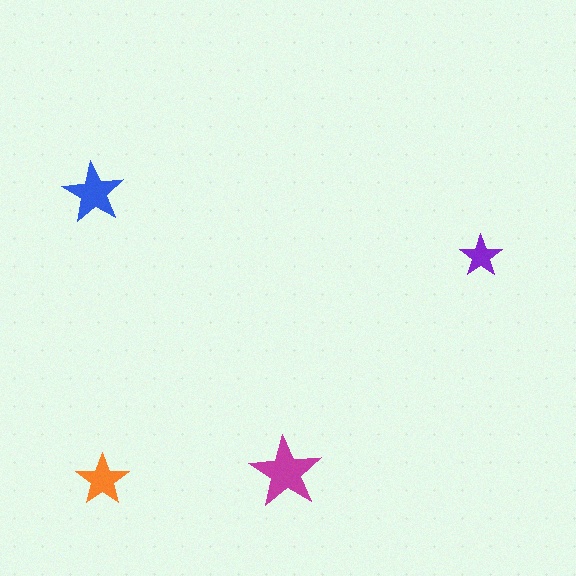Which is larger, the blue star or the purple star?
The blue one.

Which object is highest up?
The blue star is topmost.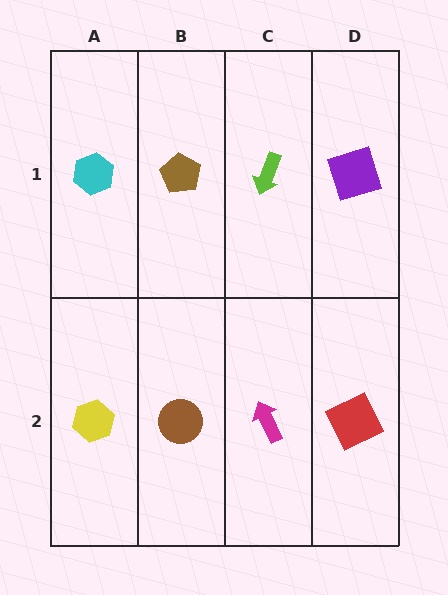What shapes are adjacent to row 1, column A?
A yellow hexagon (row 2, column A), a brown pentagon (row 1, column B).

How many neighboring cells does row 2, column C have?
3.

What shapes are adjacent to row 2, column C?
A lime arrow (row 1, column C), a brown circle (row 2, column B), a red square (row 2, column D).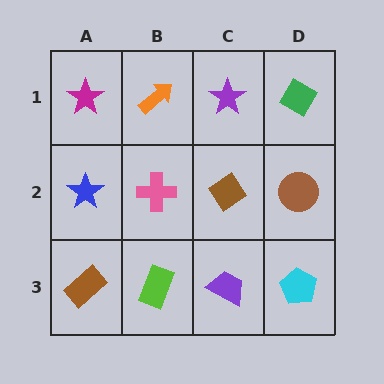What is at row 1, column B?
An orange arrow.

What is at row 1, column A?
A magenta star.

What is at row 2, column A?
A blue star.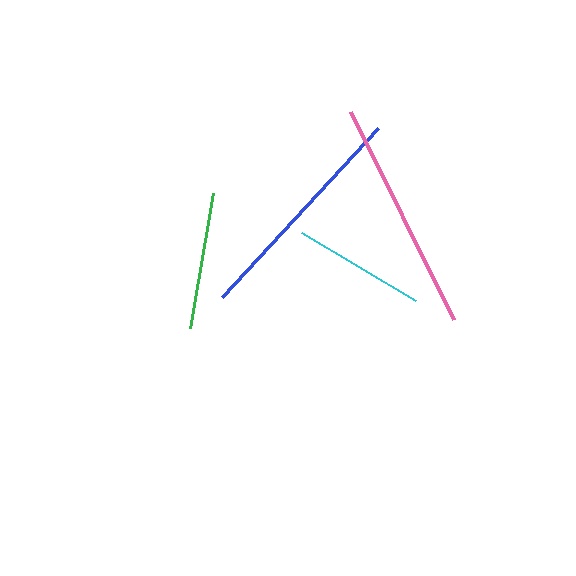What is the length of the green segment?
The green segment is approximately 137 pixels long.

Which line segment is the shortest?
The cyan line is the shortest at approximately 132 pixels.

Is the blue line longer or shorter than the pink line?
The pink line is longer than the blue line.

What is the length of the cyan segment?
The cyan segment is approximately 132 pixels long.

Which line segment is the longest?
The pink line is the longest at approximately 231 pixels.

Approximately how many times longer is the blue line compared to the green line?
The blue line is approximately 1.7 times the length of the green line.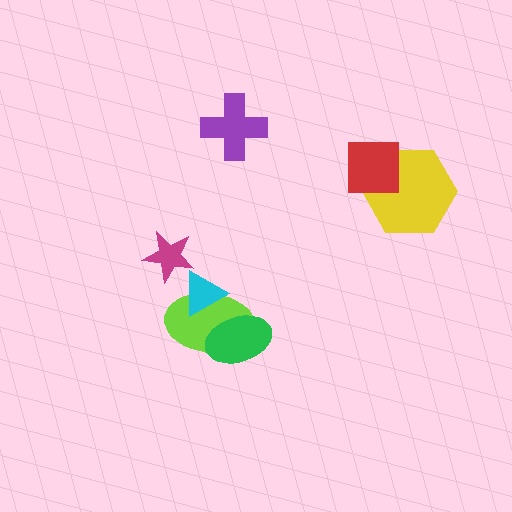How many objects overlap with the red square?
1 object overlaps with the red square.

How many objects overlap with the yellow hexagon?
1 object overlaps with the yellow hexagon.